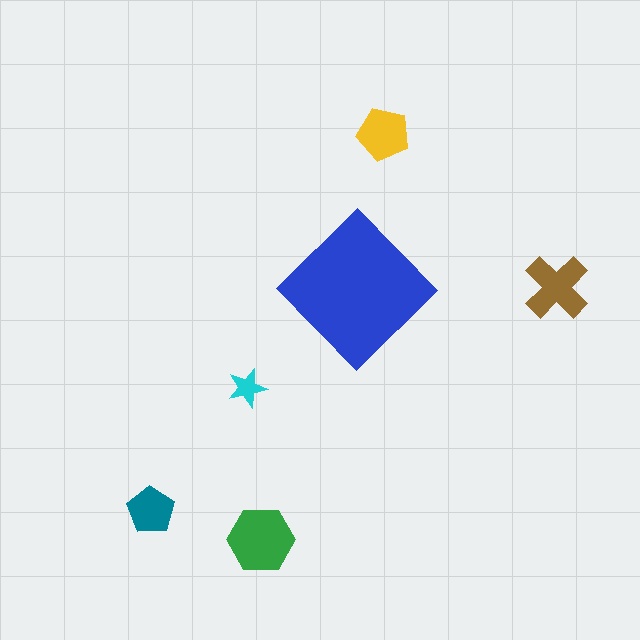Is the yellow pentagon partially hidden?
No, the yellow pentagon is fully visible.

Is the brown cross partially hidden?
No, the brown cross is fully visible.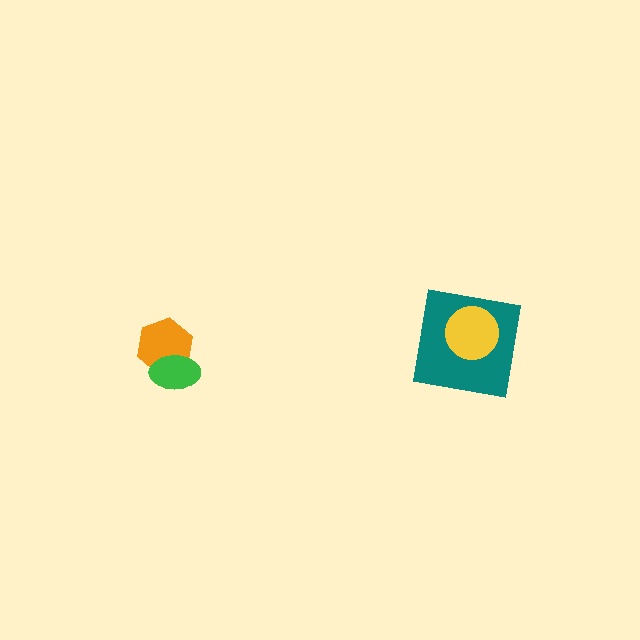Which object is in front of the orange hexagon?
The green ellipse is in front of the orange hexagon.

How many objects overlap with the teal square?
1 object overlaps with the teal square.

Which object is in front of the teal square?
The yellow circle is in front of the teal square.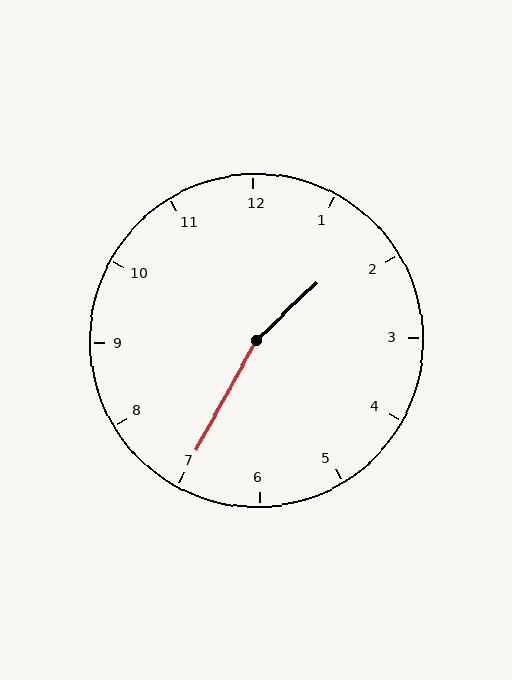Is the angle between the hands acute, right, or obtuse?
It is obtuse.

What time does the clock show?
1:35.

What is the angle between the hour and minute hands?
Approximately 162 degrees.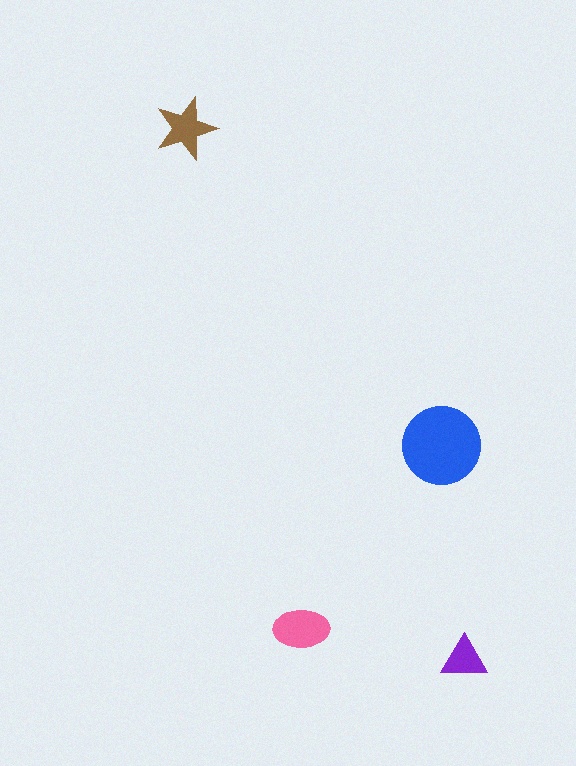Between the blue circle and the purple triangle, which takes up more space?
The blue circle.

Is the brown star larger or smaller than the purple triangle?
Larger.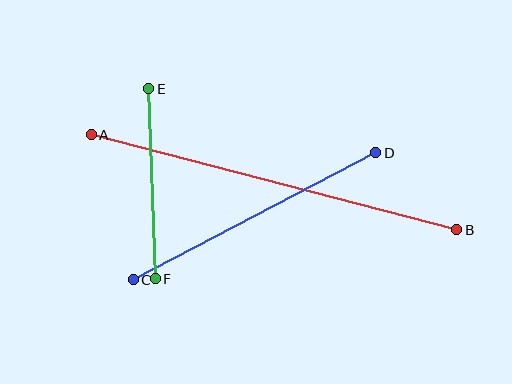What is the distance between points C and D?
The distance is approximately 274 pixels.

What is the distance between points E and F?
The distance is approximately 190 pixels.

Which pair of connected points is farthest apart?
Points A and B are farthest apart.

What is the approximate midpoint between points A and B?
The midpoint is at approximately (274, 182) pixels.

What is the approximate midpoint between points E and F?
The midpoint is at approximately (152, 184) pixels.